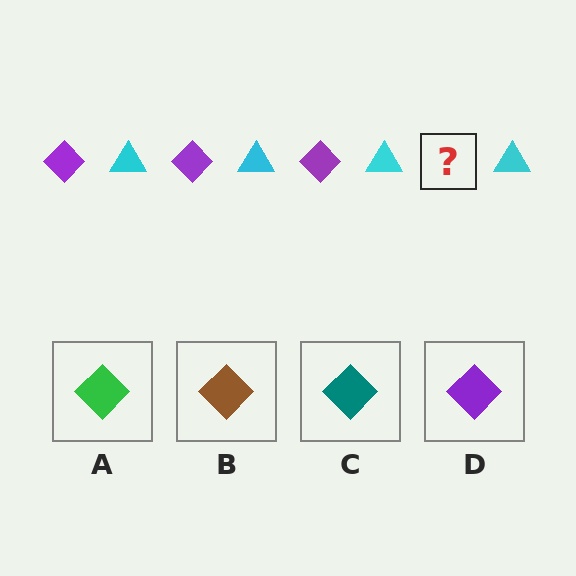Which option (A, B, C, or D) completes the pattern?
D.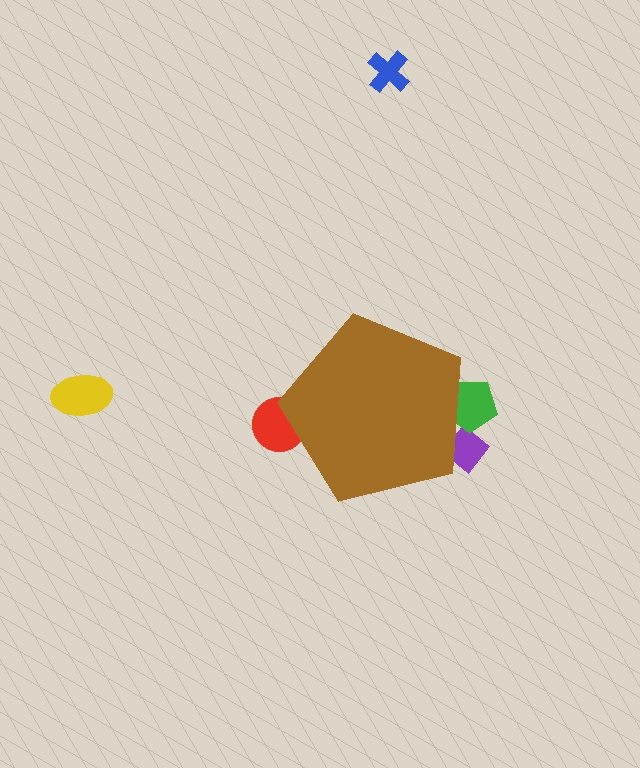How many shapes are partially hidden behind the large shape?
3 shapes are partially hidden.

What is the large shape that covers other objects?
A brown pentagon.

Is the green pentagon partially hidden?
Yes, the green pentagon is partially hidden behind the brown pentagon.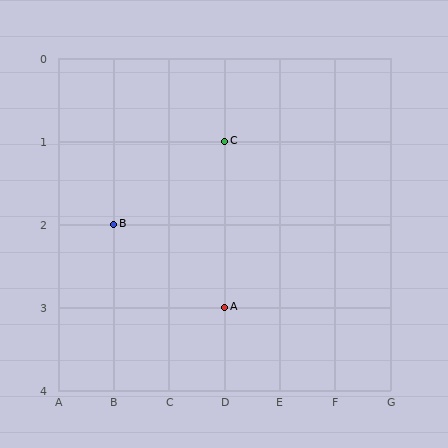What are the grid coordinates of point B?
Point B is at grid coordinates (B, 2).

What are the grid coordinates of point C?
Point C is at grid coordinates (D, 1).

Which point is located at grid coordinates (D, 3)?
Point A is at (D, 3).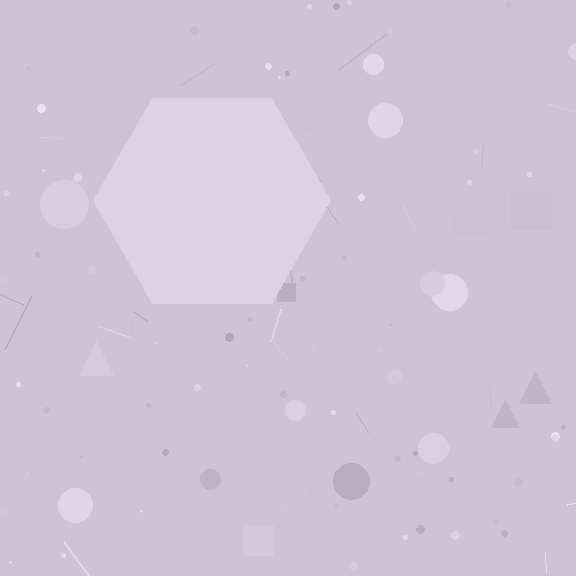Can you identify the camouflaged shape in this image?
The camouflaged shape is a hexagon.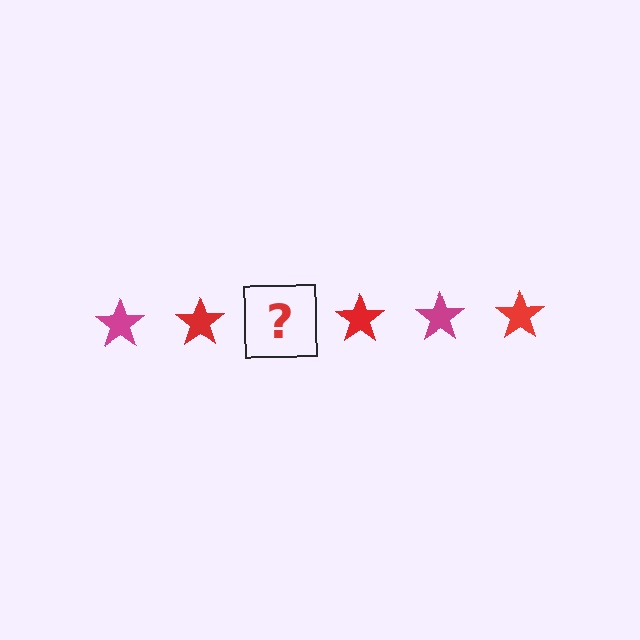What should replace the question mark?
The question mark should be replaced with a magenta star.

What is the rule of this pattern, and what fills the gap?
The rule is that the pattern cycles through magenta, red stars. The gap should be filled with a magenta star.